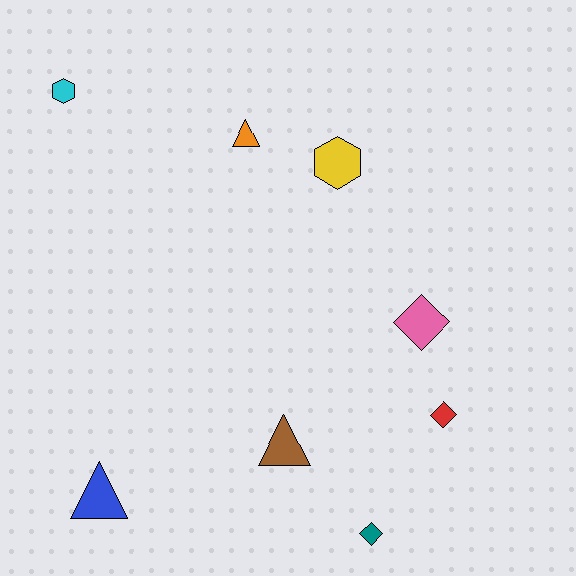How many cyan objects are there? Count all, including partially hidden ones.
There is 1 cyan object.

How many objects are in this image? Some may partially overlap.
There are 8 objects.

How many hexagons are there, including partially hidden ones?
There are 2 hexagons.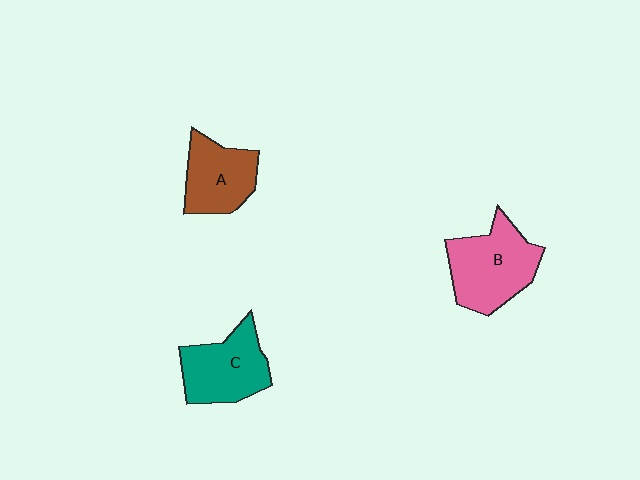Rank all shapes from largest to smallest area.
From largest to smallest: B (pink), C (teal), A (brown).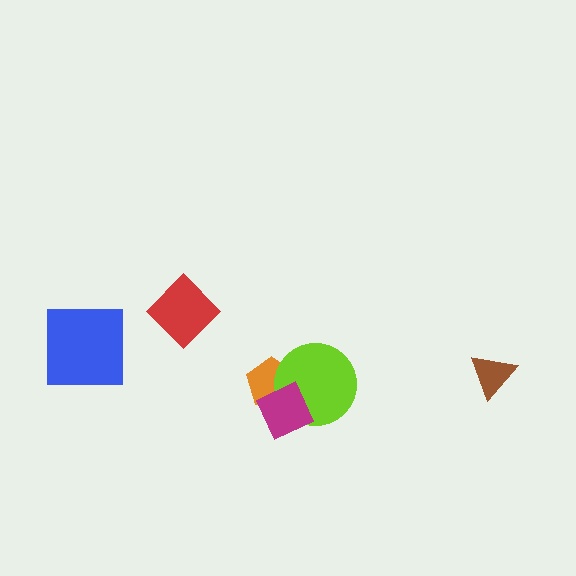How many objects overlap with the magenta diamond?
2 objects overlap with the magenta diamond.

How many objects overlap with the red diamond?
0 objects overlap with the red diamond.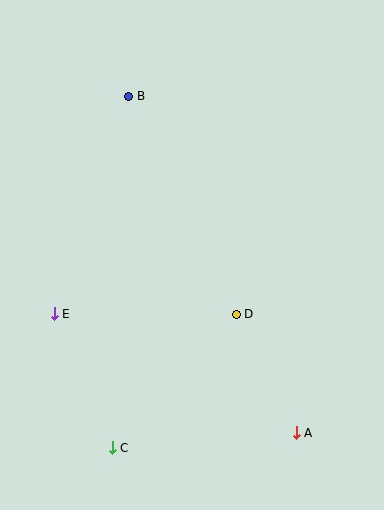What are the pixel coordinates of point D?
Point D is at (236, 314).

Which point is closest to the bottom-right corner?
Point A is closest to the bottom-right corner.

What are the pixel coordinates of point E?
Point E is at (54, 314).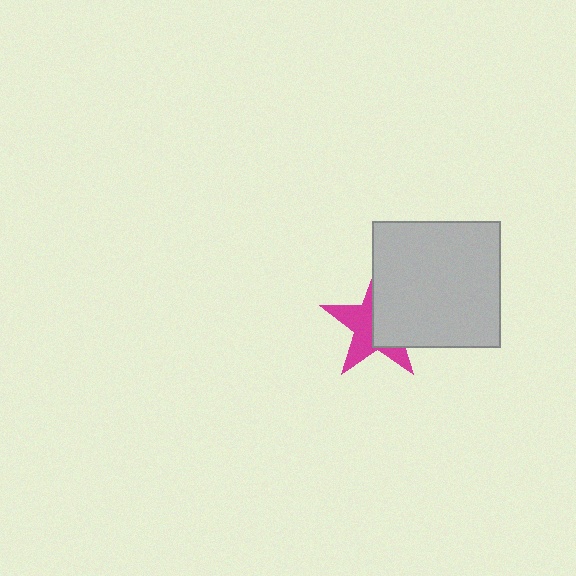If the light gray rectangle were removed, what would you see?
You would see the complete magenta star.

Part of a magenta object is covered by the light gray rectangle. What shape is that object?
It is a star.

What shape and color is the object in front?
The object in front is a light gray rectangle.